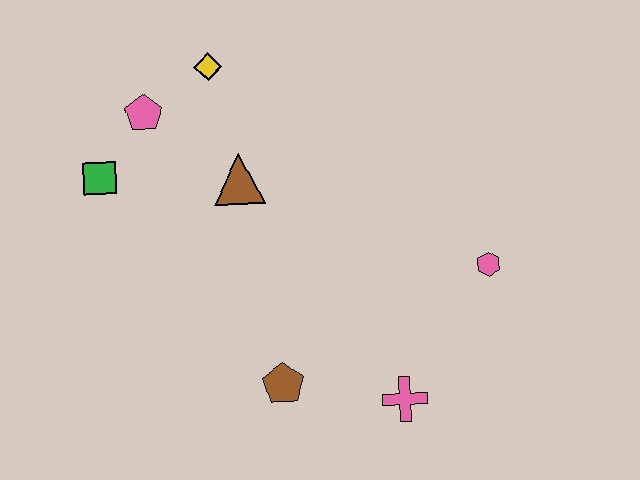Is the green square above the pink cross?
Yes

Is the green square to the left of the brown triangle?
Yes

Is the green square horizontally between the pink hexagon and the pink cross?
No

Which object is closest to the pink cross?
The brown pentagon is closest to the pink cross.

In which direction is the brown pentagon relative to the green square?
The brown pentagon is below the green square.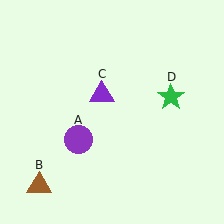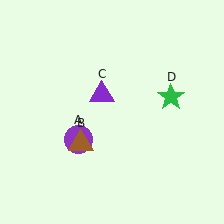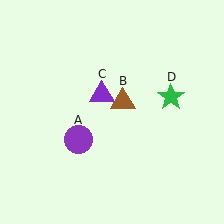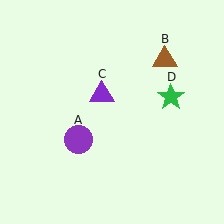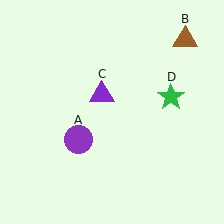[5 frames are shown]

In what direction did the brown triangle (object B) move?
The brown triangle (object B) moved up and to the right.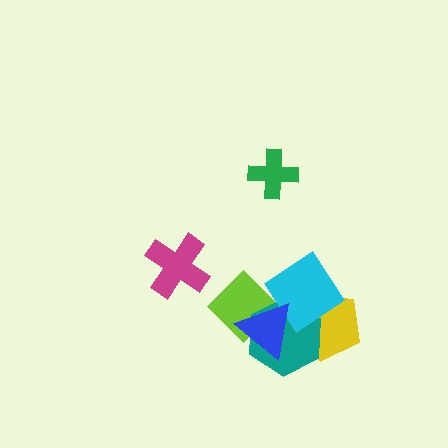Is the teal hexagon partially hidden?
Yes, it is partially covered by another shape.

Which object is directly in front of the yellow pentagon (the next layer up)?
The teal hexagon is directly in front of the yellow pentagon.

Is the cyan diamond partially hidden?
Yes, it is partially covered by another shape.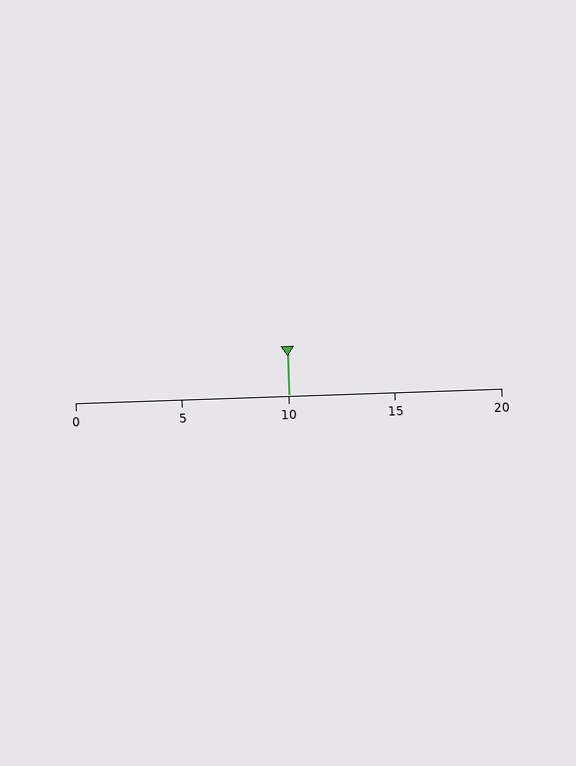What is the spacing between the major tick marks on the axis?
The major ticks are spaced 5 apart.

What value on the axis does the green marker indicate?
The marker indicates approximately 10.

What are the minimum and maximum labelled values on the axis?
The axis runs from 0 to 20.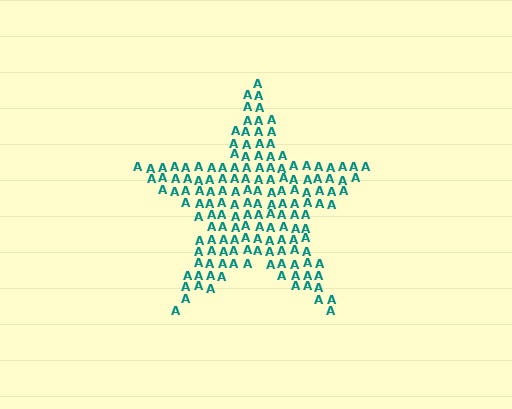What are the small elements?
The small elements are letter A's.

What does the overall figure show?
The overall figure shows a star.